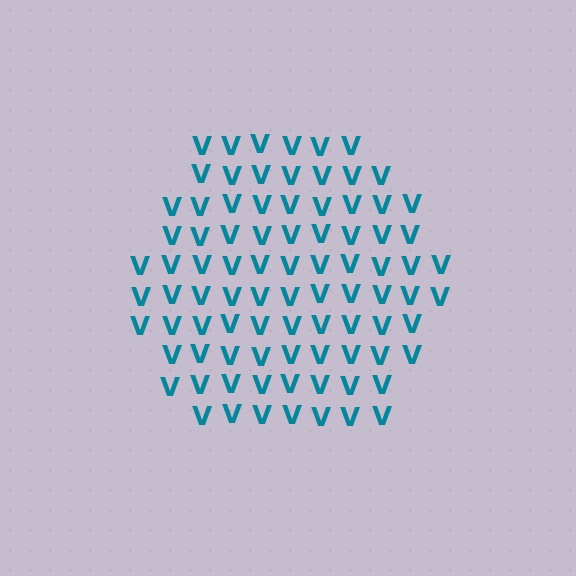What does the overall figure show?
The overall figure shows a hexagon.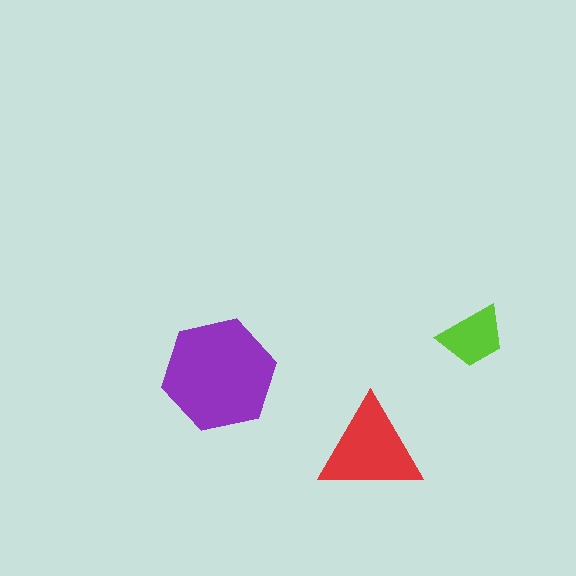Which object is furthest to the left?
The purple hexagon is leftmost.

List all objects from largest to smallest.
The purple hexagon, the red triangle, the lime trapezoid.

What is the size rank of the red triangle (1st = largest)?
2nd.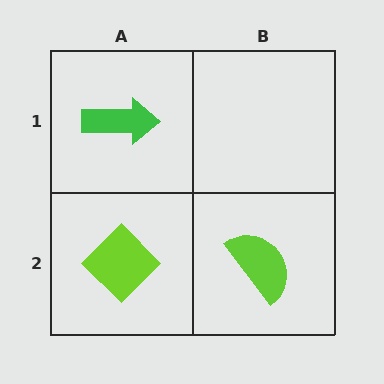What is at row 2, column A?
A lime diamond.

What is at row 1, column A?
A green arrow.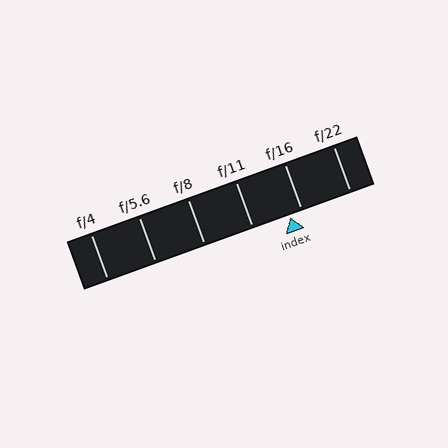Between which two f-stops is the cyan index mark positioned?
The index mark is between f/11 and f/16.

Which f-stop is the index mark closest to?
The index mark is closest to f/16.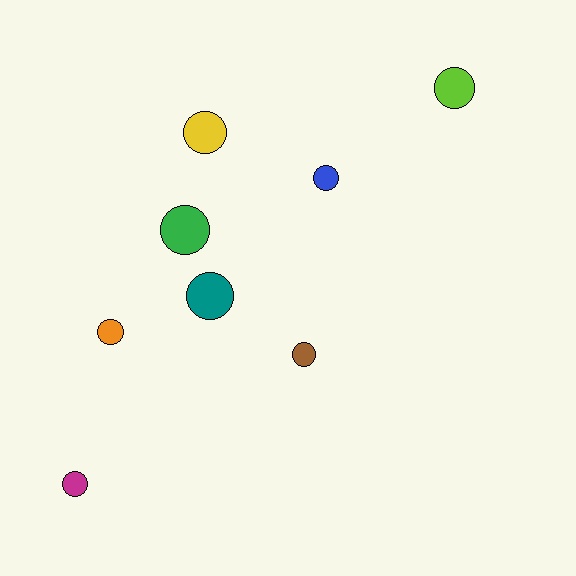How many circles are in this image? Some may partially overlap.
There are 8 circles.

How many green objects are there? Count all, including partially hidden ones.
There is 1 green object.